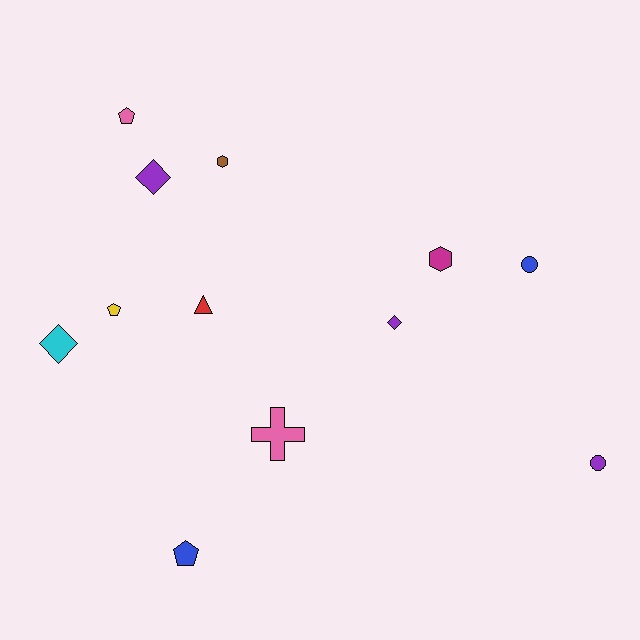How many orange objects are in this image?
There are no orange objects.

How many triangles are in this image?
There is 1 triangle.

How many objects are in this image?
There are 12 objects.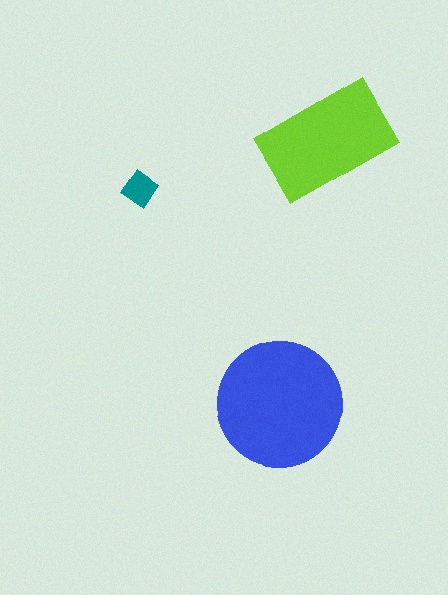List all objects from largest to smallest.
The blue circle, the lime rectangle, the teal diamond.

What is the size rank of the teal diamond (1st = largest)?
3rd.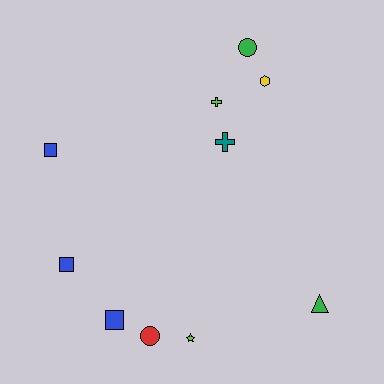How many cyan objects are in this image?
There are no cyan objects.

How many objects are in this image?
There are 10 objects.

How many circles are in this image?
There are 2 circles.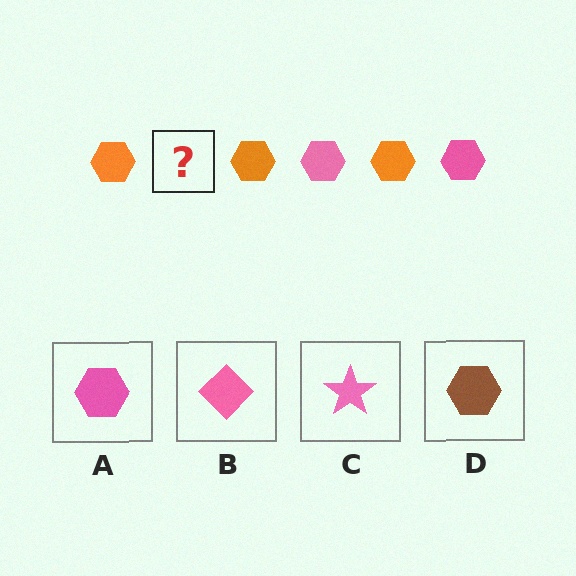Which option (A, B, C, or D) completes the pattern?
A.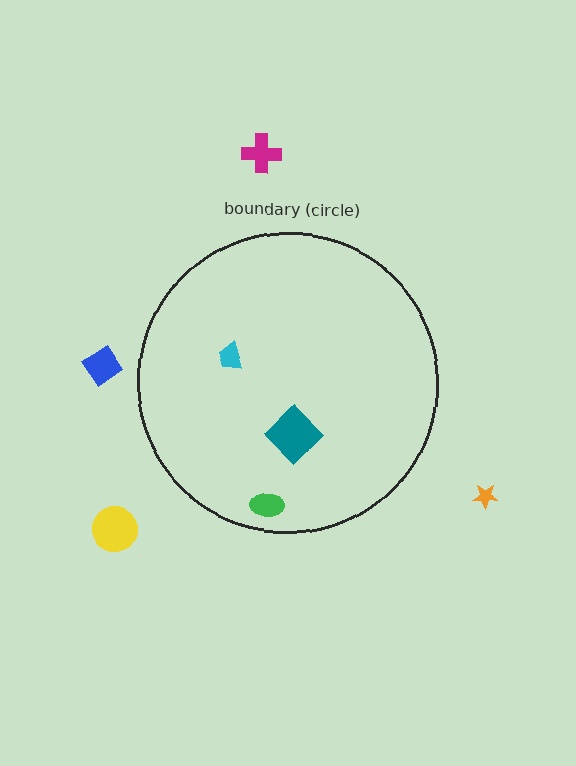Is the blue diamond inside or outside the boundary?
Outside.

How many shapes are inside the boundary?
3 inside, 4 outside.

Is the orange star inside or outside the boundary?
Outside.